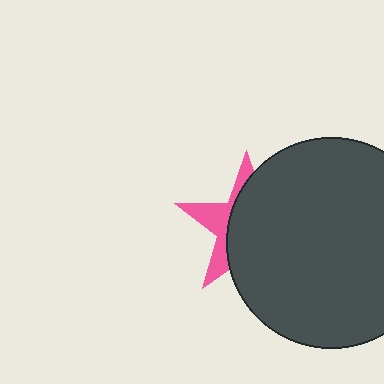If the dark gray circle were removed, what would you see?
You would see the complete pink star.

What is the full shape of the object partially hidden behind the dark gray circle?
The partially hidden object is a pink star.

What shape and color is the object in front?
The object in front is a dark gray circle.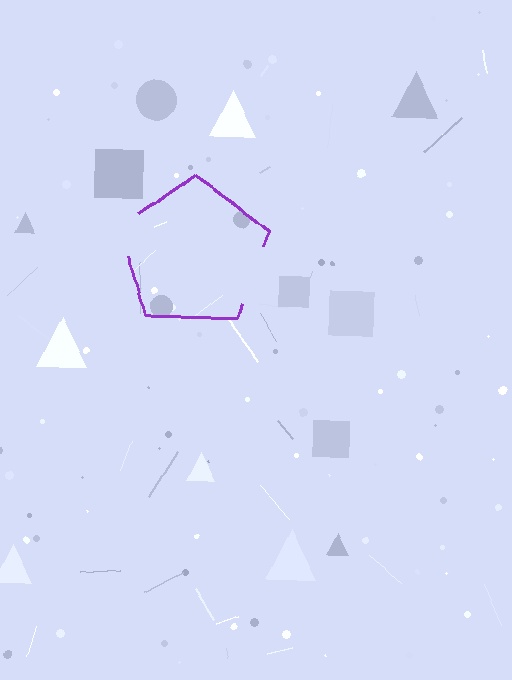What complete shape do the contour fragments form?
The contour fragments form a pentagon.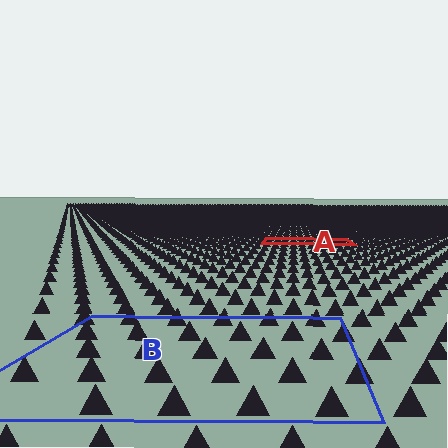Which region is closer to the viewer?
Region B is closer. The texture elements there are larger and more spread out.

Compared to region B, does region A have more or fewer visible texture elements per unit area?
Region A has more texture elements per unit area — they are packed more densely because it is farther away.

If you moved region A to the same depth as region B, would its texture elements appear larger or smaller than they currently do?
They would appear larger. At a closer depth, the same texture elements are projected at a bigger on-screen size.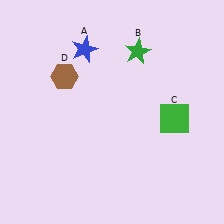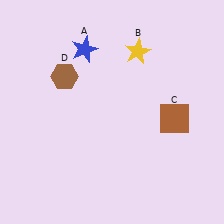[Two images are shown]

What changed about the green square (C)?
In Image 1, C is green. In Image 2, it changed to brown.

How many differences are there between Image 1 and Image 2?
There are 2 differences between the two images.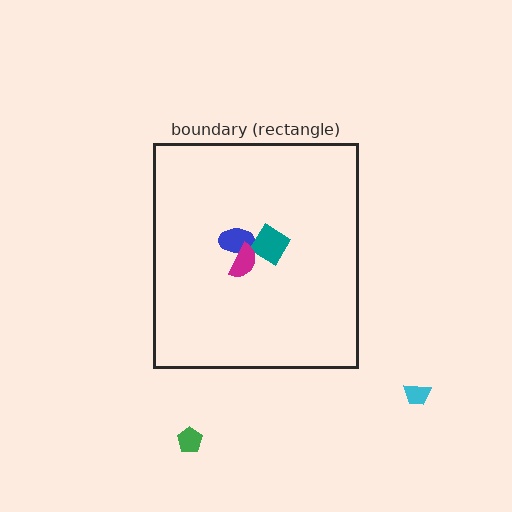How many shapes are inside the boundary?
3 inside, 2 outside.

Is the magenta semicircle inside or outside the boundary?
Inside.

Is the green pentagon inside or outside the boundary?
Outside.